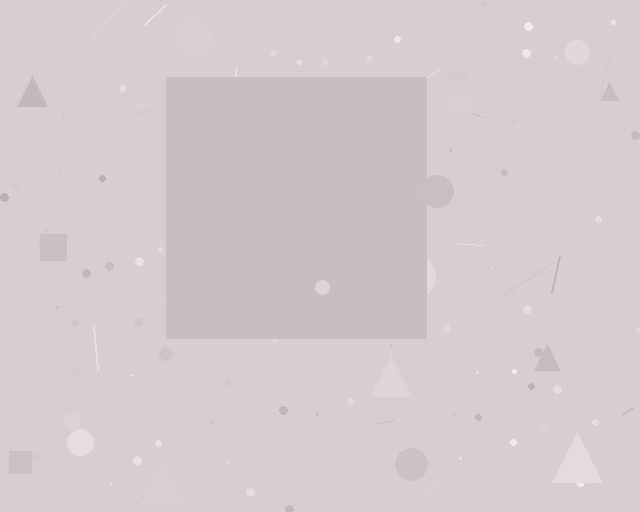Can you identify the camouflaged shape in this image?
The camouflaged shape is a square.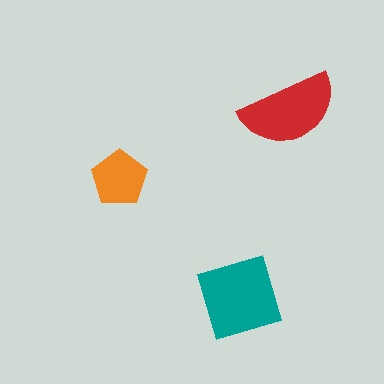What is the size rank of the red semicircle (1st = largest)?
2nd.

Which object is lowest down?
The teal diamond is bottommost.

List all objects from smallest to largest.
The orange pentagon, the red semicircle, the teal diamond.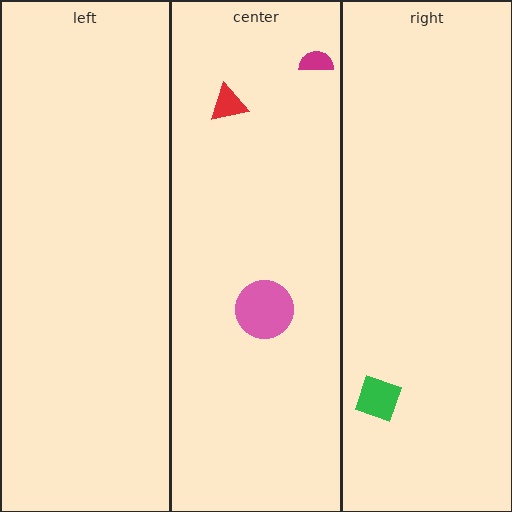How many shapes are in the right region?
1.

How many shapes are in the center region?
3.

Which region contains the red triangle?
The center region.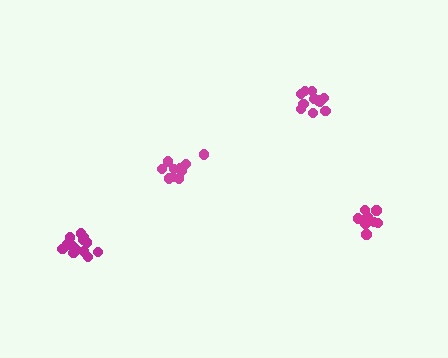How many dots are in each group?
Group 1: 10 dots, Group 2: 15 dots, Group 3: 11 dots, Group 4: 10 dots (46 total).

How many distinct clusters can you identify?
There are 4 distinct clusters.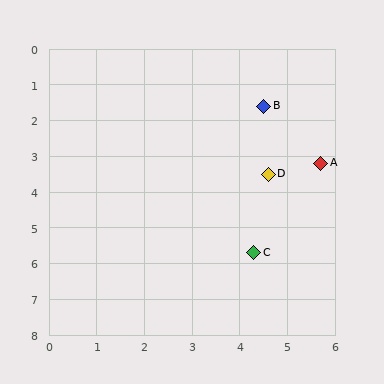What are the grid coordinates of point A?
Point A is at approximately (5.7, 3.2).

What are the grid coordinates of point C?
Point C is at approximately (4.3, 5.7).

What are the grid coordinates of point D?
Point D is at approximately (4.6, 3.5).